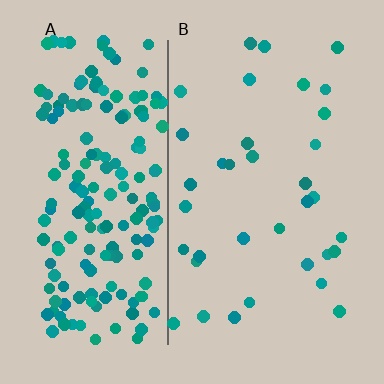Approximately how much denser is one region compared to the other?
Approximately 5.4× — region A over region B.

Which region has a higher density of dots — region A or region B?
A (the left).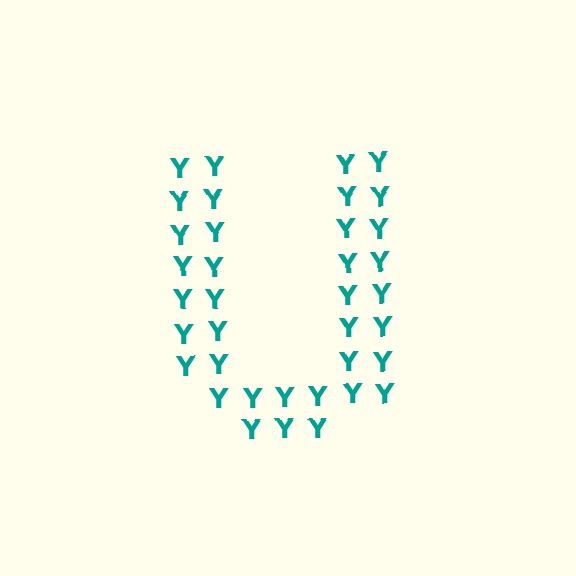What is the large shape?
The large shape is the letter U.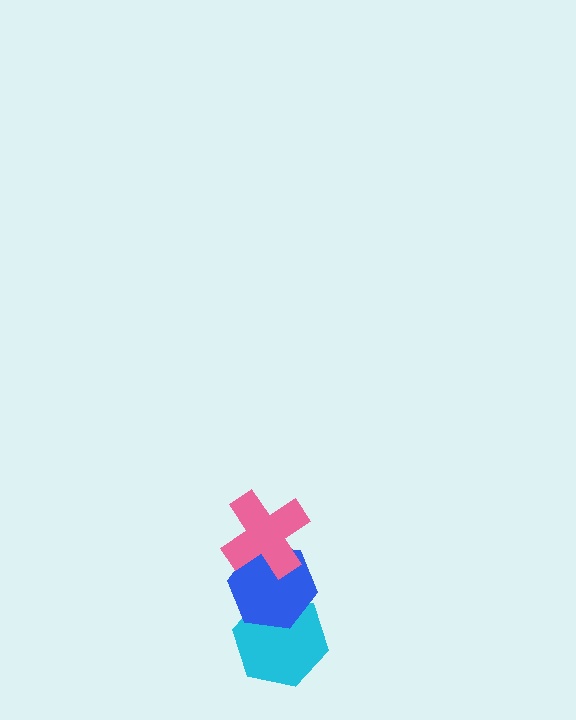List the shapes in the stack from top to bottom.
From top to bottom: the pink cross, the blue hexagon, the cyan hexagon.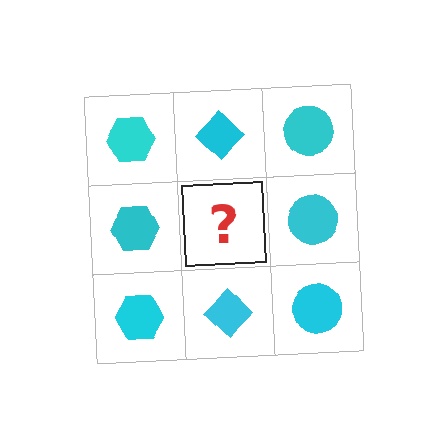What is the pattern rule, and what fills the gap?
The rule is that each column has a consistent shape. The gap should be filled with a cyan diamond.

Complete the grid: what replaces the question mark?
The question mark should be replaced with a cyan diamond.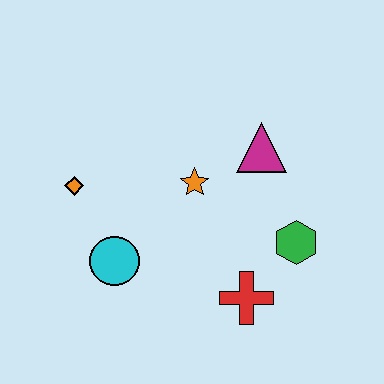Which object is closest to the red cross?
The green hexagon is closest to the red cross.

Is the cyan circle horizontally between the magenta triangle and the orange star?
No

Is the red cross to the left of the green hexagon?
Yes